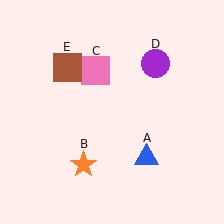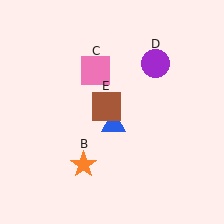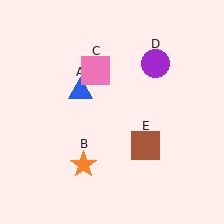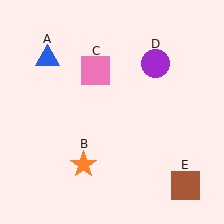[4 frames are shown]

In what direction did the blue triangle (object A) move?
The blue triangle (object A) moved up and to the left.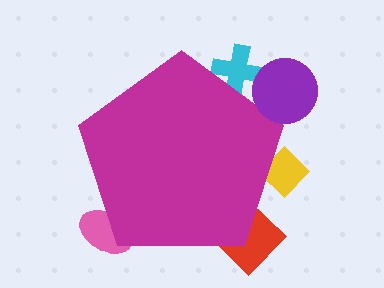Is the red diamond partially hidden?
Yes, the red diamond is partially hidden behind the magenta pentagon.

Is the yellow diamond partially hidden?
Yes, the yellow diamond is partially hidden behind the magenta pentagon.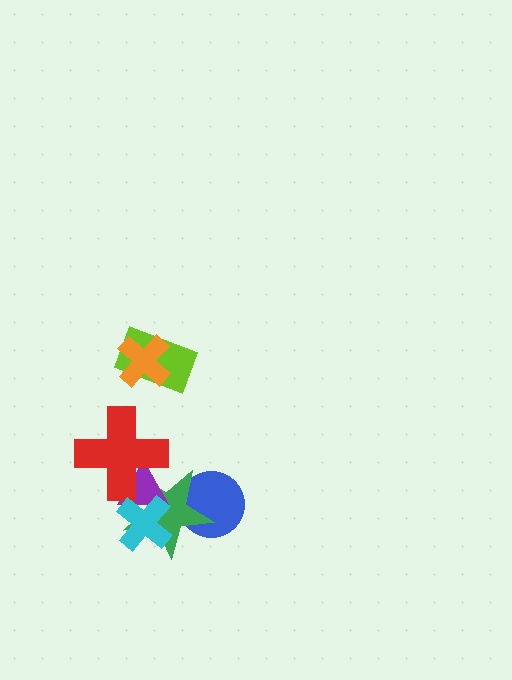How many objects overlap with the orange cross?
1 object overlaps with the orange cross.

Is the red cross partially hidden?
No, no other shape covers it.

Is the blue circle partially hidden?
Yes, it is partially covered by another shape.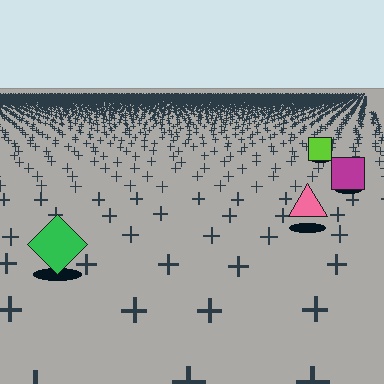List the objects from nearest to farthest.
From nearest to farthest: the green diamond, the pink triangle, the magenta square, the lime square.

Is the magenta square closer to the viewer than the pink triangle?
No. The pink triangle is closer — you can tell from the texture gradient: the ground texture is coarser near it.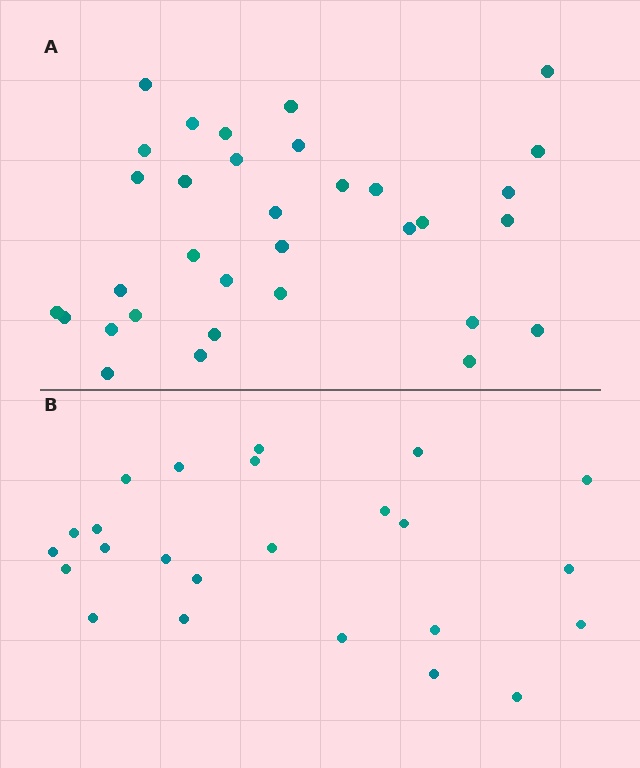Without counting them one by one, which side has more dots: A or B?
Region A (the top region) has more dots.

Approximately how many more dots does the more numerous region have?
Region A has roughly 8 or so more dots than region B.